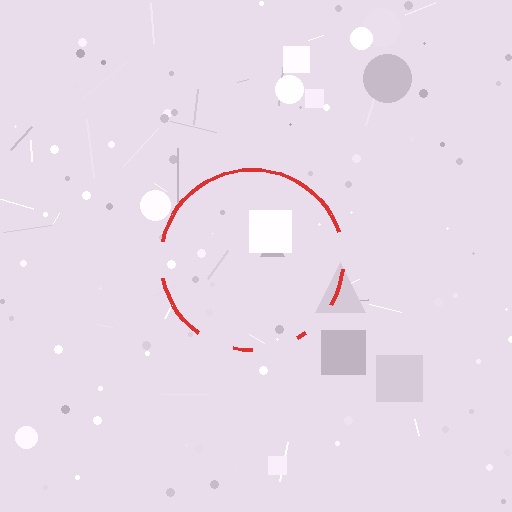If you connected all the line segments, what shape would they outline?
They would outline a circle.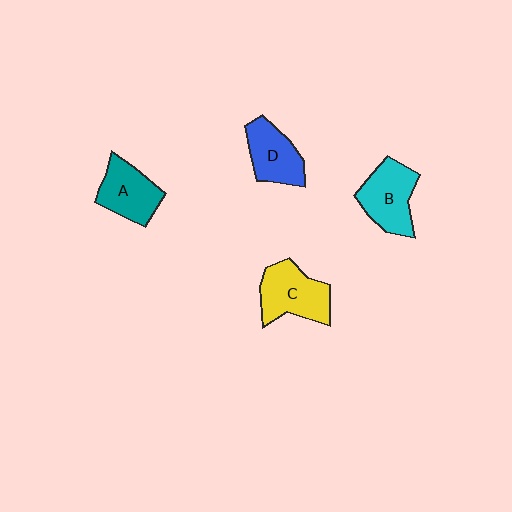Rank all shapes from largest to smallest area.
From largest to smallest: C (yellow), B (cyan), A (teal), D (blue).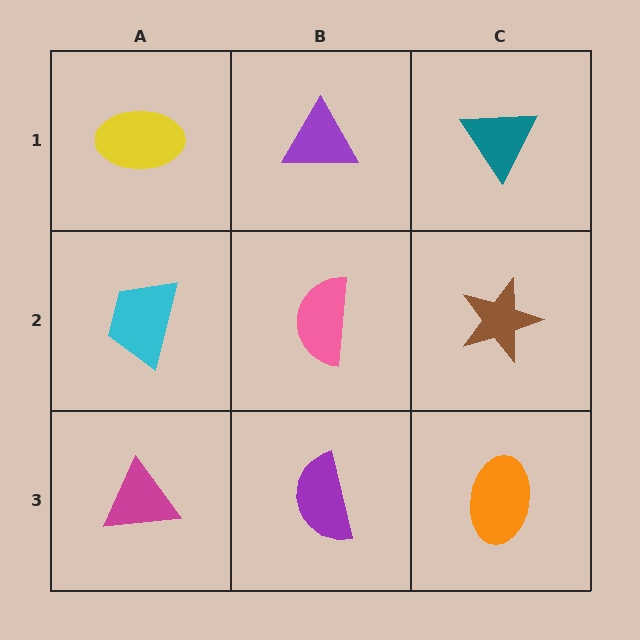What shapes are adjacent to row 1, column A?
A cyan trapezoid (row 2, column A), a purple triangle (row 1, column B).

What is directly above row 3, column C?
A brown star.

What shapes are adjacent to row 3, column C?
A brown star (row 2, column C), a purple semicircle (row 3, column B).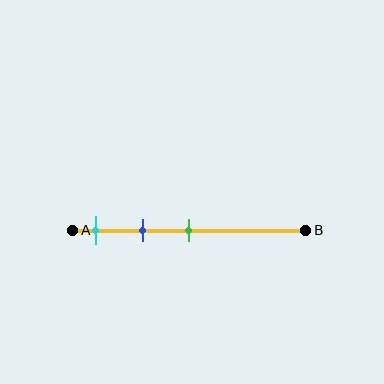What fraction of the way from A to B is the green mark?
The green mark is approximately 50% (0.5) of the way from A to B.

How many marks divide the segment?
There are 3 marks dividing the segment.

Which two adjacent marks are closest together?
The cyan and blue marks are the closest adjacent pair.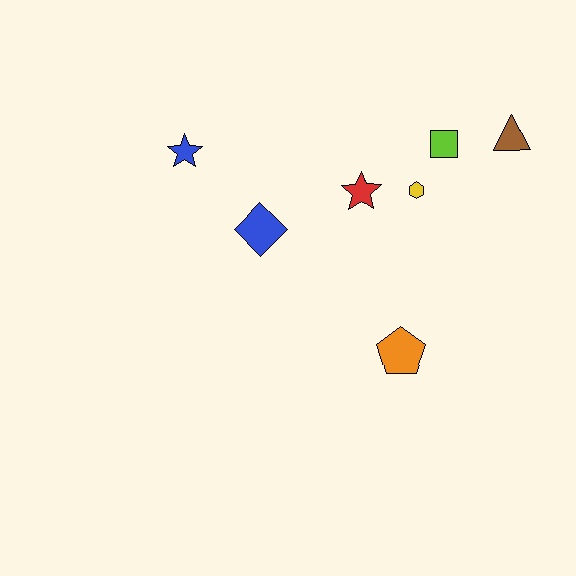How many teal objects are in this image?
There are no teal objects.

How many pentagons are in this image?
There is 1 pentagon.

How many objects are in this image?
There are 7 objects.